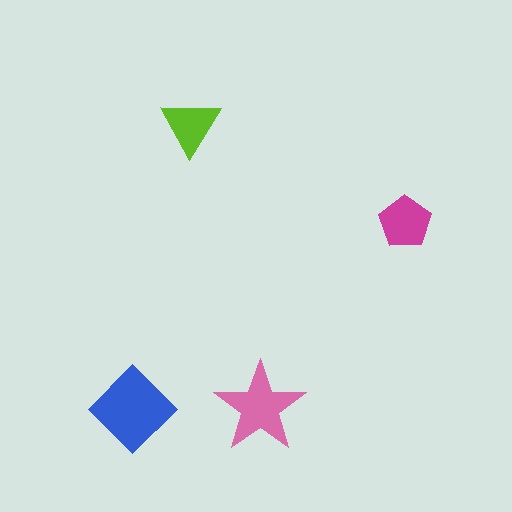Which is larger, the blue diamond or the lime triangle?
The blue diamond.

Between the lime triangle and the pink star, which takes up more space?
The pink star.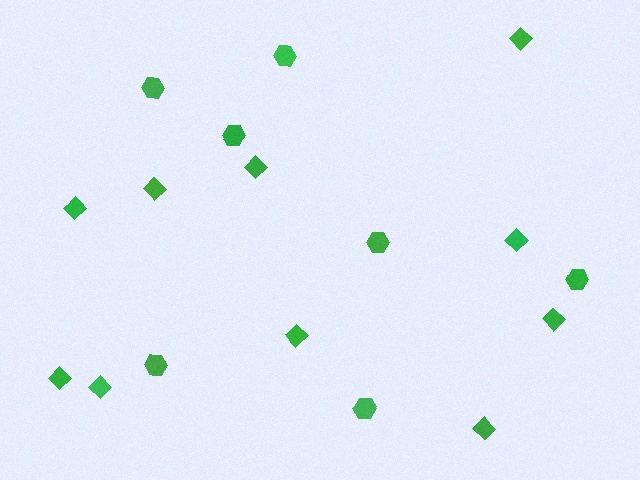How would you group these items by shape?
There are 2 groups: one group of diamonds (10) and one group of hexagons (7).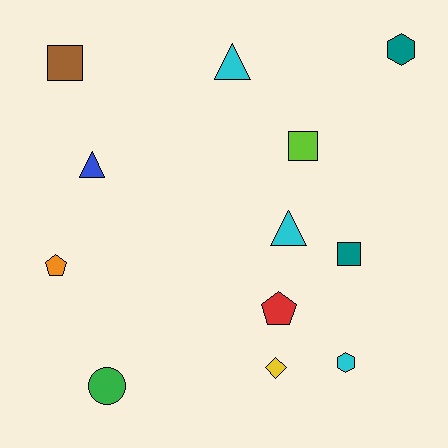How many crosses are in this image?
There are no crosses.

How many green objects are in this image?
There is 1 green object.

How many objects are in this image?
There are 12 objects.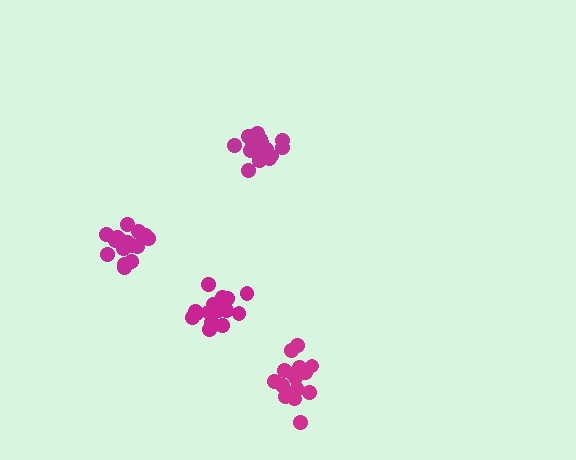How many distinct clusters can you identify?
There are 4 distinct clusters.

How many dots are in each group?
Group 1: 18 dots, Group 2: 17 dots, Group 3: 18 dots, Group 4: 18 dots (71 total).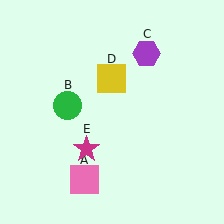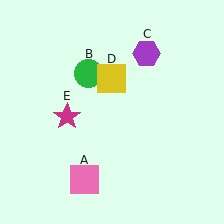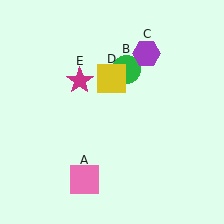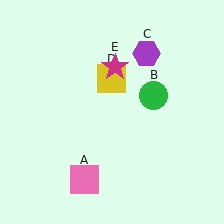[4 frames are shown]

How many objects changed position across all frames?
2 objects changed position: green circle (object B), magenta star (object E).